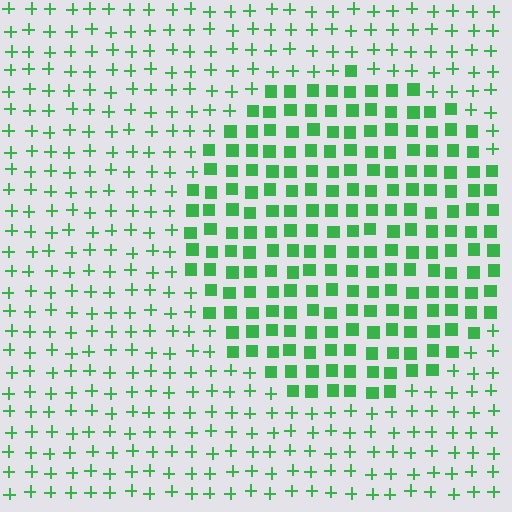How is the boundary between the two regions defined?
The boundary is defined by a change in element shape: squares inside vs. plus signs outside. All elements share the same color and spacing.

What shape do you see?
I see a circle.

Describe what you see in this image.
The image is filled with small green elements arranged in a uniform grid. A circle-shaped region contains squares, while the surrounding area contains plus signs. The boundary is defined purely by the change in element shape.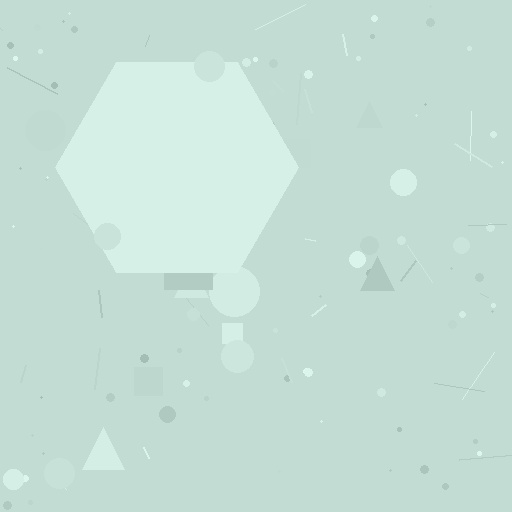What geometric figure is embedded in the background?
A hexagon is embedded in the background.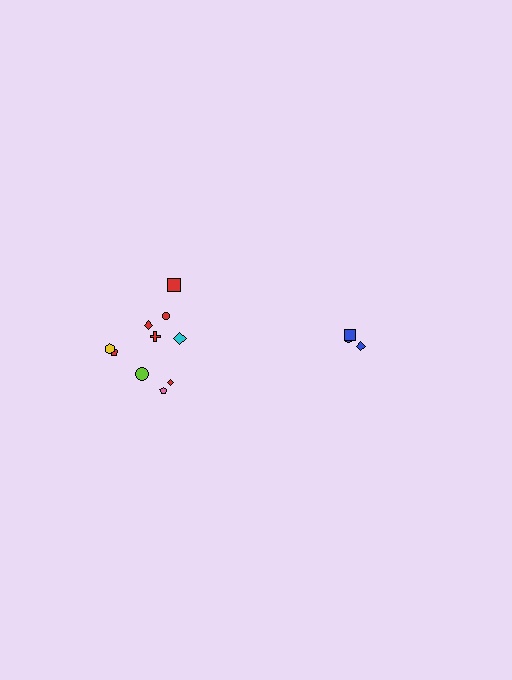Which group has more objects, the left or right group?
The left group.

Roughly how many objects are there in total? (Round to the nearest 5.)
Roughly 15 objects in total.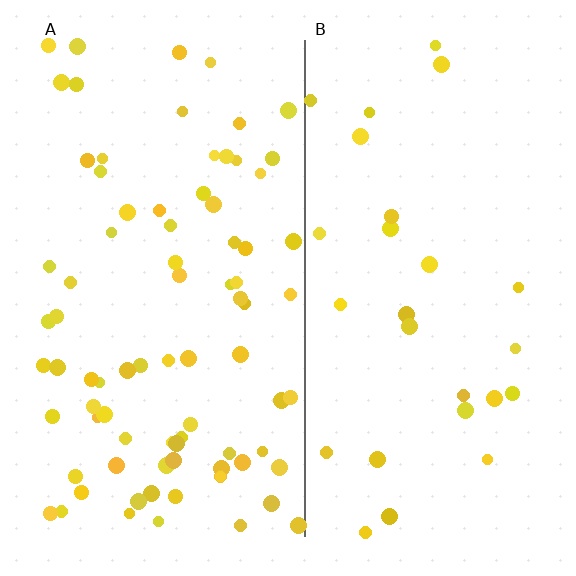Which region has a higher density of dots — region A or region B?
A (the left).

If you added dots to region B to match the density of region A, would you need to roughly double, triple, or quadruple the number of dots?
Approximately triple.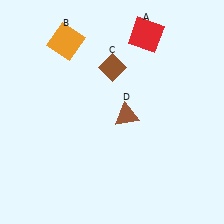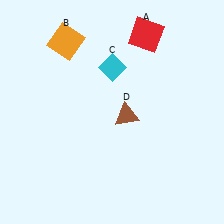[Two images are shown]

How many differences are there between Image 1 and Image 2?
There is 1 difference between the two images.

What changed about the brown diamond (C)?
In Image 1, C is brown. In Image 2, it changed to cyan.